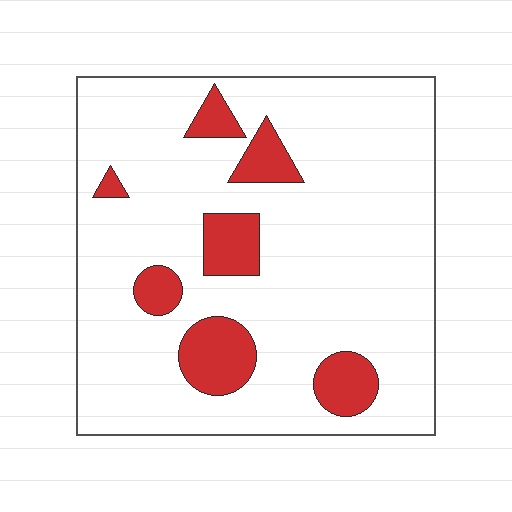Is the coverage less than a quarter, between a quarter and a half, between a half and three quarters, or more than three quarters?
Less than a quarter.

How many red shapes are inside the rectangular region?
7.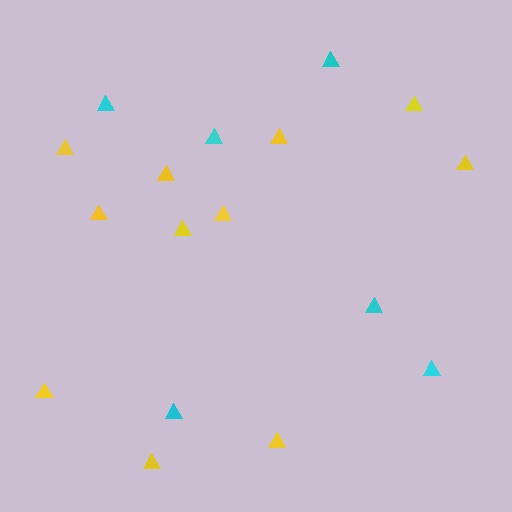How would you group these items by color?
There are 2 groups: one group of yellow triangles (11) and one group of cyan triangles (6).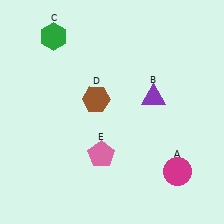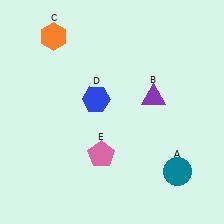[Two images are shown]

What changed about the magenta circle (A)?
In Image 1, A is magenta. In Image 2, it changed to teal.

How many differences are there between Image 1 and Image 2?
There are 3 differences between the two images.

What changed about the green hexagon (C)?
In Image 1, C is green. In Image 2, it changed to orange.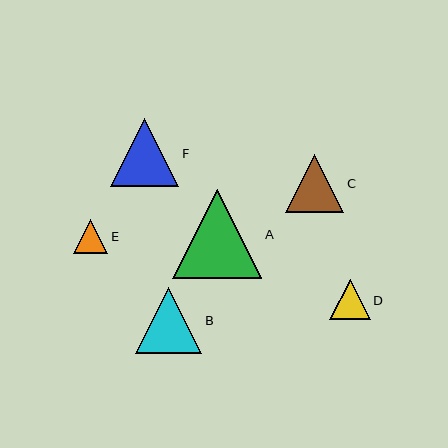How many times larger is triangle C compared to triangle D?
Triangle C is approximately 1.4 times the size of triangle D.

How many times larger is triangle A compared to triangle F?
Triangle A is approximately 1.3 times the size of triangle F.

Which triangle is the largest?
Triangle A is the largest with a size of approximately 89 pixels.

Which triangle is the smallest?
Triangle E is the smallest with a size of approximately 34 pixels.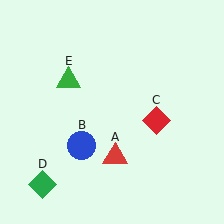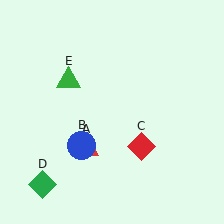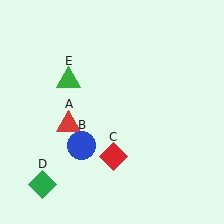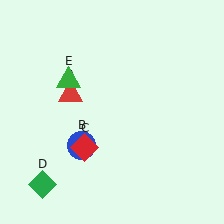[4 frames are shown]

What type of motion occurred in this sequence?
The red triangle (object A), red diamond (object C) rotated clockwise around the center of the scene.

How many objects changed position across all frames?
2 objects changed position: red triangle (object A), red diamond (object C).